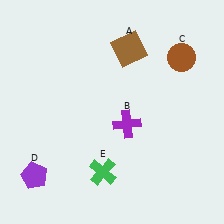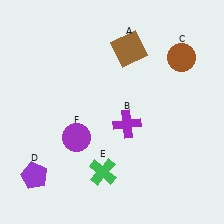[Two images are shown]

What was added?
A purple circle (F) was added in Image 2.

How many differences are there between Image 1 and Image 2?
There is 1 difference between the two images.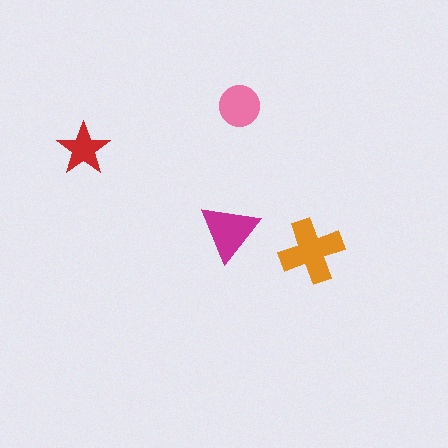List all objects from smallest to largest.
The red star, the pink circle, the magenta triangle, the orange cross.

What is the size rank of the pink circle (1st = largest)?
3rd.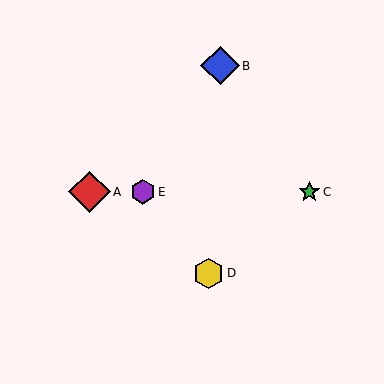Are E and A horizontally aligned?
Yes, both are at y≈192.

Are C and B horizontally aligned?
No, C is at y≈192 and B is at y≈66.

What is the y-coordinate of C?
Object C is at y≈192.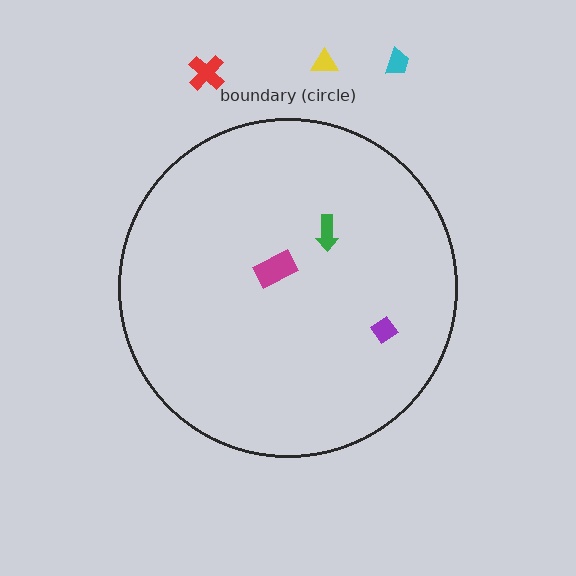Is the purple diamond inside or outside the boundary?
Inside.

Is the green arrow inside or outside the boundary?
Inside.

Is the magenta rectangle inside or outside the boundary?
Inside.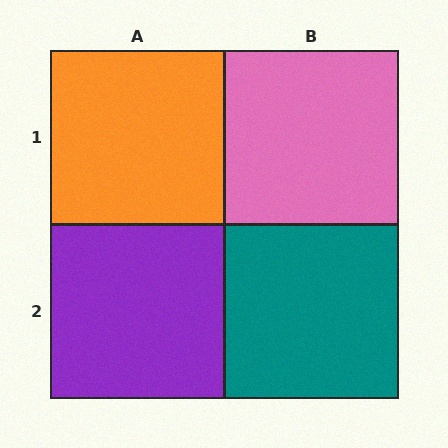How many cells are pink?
1 cell is pink.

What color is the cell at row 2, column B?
Teal.